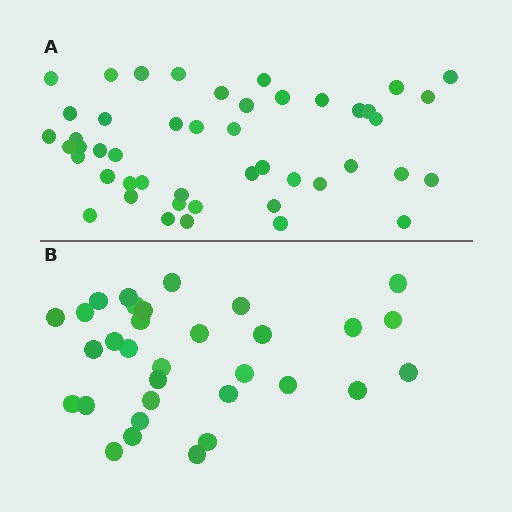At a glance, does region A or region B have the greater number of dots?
Region A (the top region) has more dots.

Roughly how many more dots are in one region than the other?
Region A has approximately 15 more dots than region B.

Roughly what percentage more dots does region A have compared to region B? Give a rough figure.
About 45% more.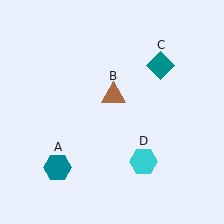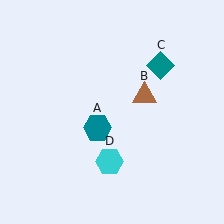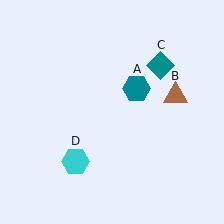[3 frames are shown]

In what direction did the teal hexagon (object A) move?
The teal hexagon (object A) moved up and to the right.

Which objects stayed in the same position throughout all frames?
Teal diamond (object C) remained stationary.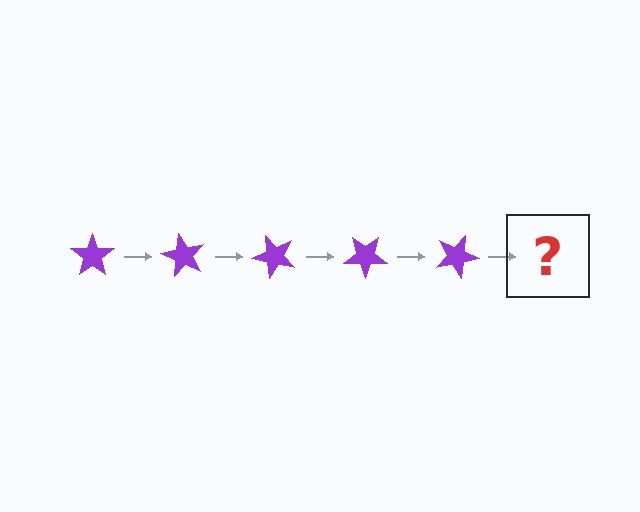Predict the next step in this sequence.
The next step is a purple star rotated 300 degrees.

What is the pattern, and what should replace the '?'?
The pattern is that the star rotates 60 degrees each step. The '?' should be a purple star rotated 300 degrees.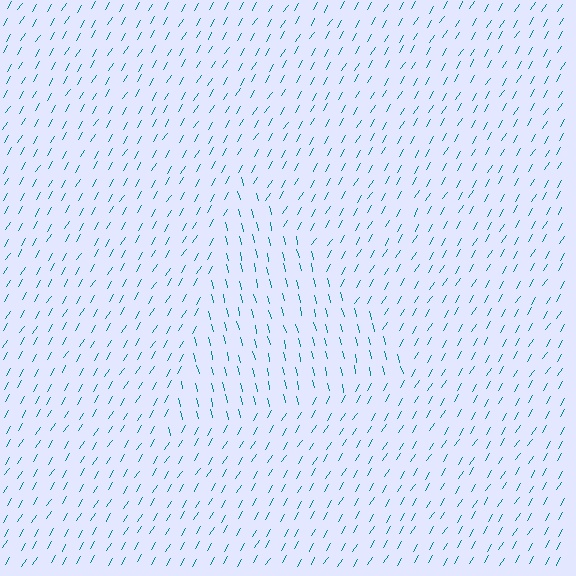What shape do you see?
I see a triangle.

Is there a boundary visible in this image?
Yes, there is a texture boundary formed by a change in line orientation.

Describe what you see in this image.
The image is filled with small teal line segments. A triangle region in the image has lines oriented differently from the surrounding lines, creating a visible texture boundary.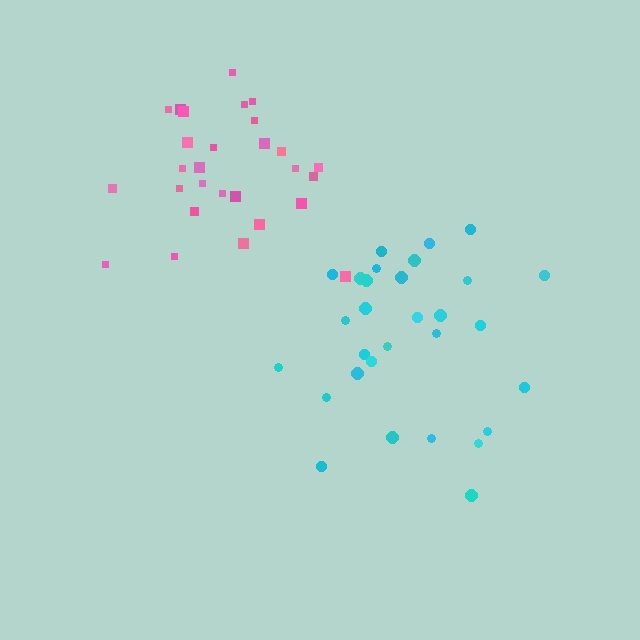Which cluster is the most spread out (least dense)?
Cyan.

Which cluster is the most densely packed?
Pink.